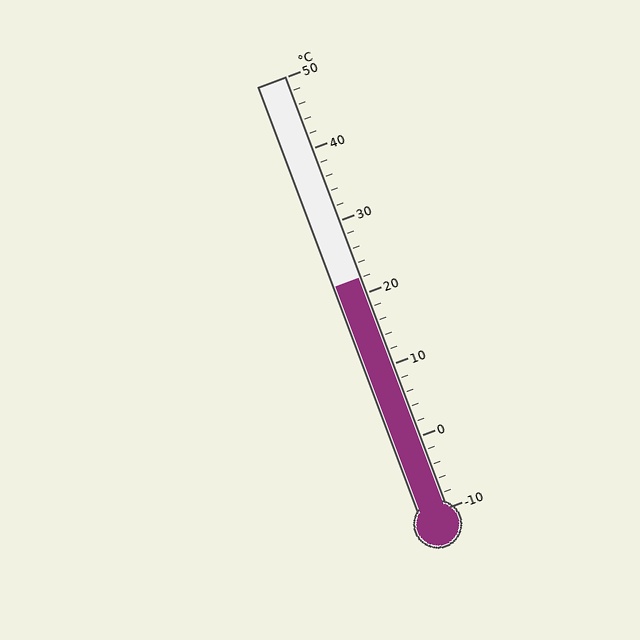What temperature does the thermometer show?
The thermometer shows approximately 22°C.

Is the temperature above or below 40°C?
The temperature is below 40°C.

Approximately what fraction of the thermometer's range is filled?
The thermometer is filled to approximately 55% of its range.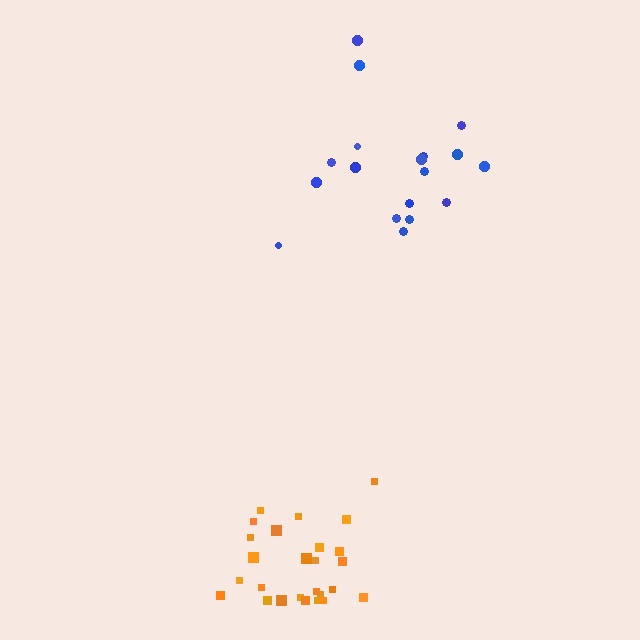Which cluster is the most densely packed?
Orange.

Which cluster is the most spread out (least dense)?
Blue.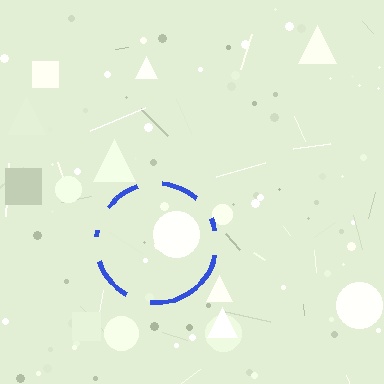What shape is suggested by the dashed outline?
The dashed outline suggests a circle.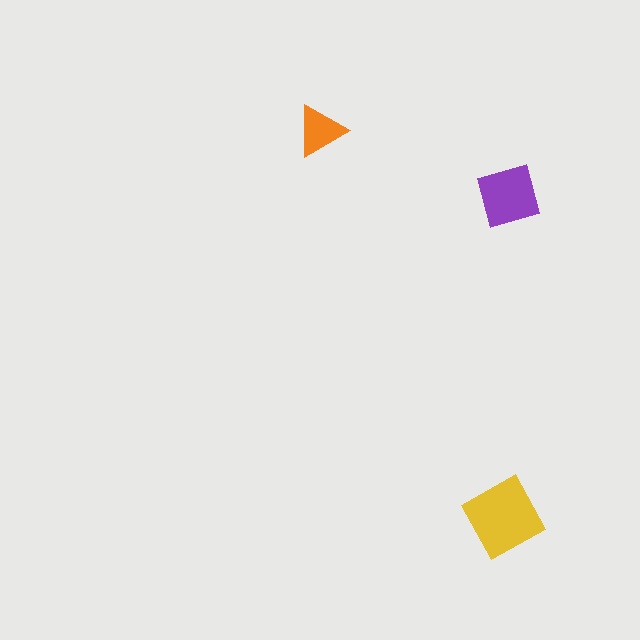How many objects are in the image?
There are 3 objects in the image.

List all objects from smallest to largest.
The orange triangle, the purple diamond, the yellow square.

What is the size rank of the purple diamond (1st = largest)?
2nd.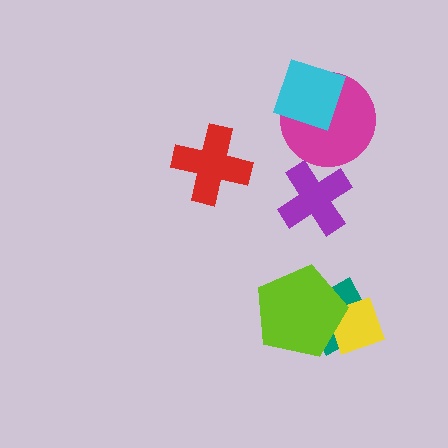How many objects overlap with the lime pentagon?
2 objects overlap with the lime pentagon.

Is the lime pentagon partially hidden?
No, no other shape covers it.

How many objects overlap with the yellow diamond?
2 objects overlap with the yellow diamond.